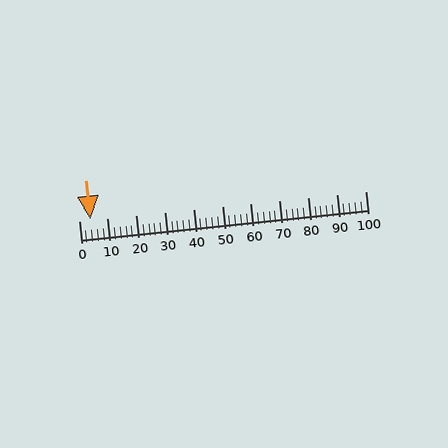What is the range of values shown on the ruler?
The ruler shows values from 0 to 100.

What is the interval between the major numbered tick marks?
The major tick marks are spaced 10 units apart.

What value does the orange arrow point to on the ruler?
The orange arrow points to approximately 4.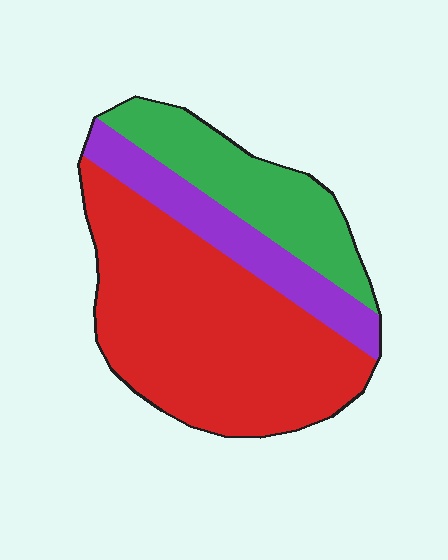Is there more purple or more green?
Green.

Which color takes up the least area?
Purple, at roughly 20%.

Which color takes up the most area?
Red, at roughly 60%.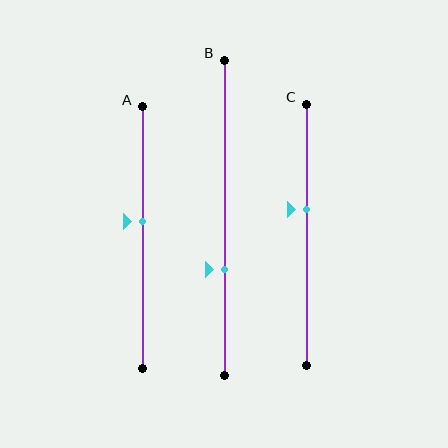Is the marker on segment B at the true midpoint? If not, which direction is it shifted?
No, the marker on segment B is shifted downward by about 17% of the segment length.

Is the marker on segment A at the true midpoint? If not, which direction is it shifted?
No, the marker on segment A is shifted upward by about 6% of the segment length.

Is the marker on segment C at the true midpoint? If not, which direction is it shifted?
No, the marker on segment C is shifted upward by about 10% of the segment length.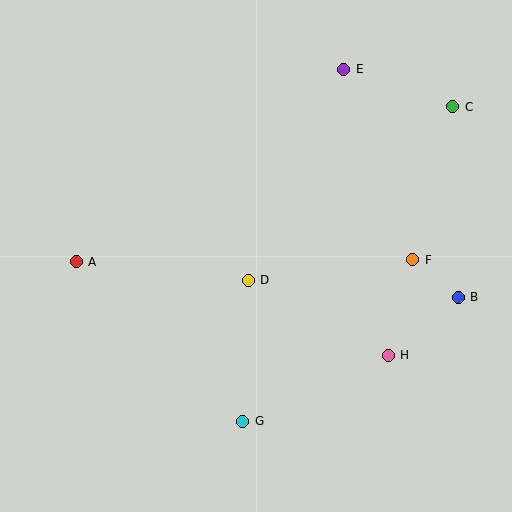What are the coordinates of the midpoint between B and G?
The midpoint between B and G is at (350, 359).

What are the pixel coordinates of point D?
Point D is at (248, 281).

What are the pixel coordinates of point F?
Point F is at (413, 260).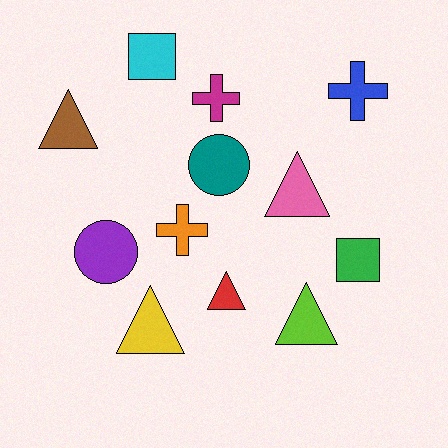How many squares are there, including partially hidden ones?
There are 2 squares.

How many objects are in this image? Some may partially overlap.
There are 12 objects.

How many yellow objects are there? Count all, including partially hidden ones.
There is 1 yellow object.